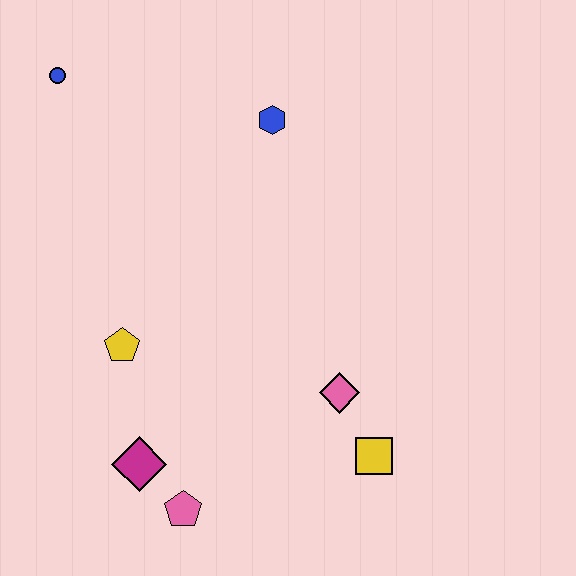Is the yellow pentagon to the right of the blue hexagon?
No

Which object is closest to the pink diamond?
The yellow square is closest to the pink diamond.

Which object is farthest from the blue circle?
The yellow square is farthest from the blue circle.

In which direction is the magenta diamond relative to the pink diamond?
The magenta diamond is to the left of the pink diamond.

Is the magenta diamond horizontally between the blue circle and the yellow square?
Yes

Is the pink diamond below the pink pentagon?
No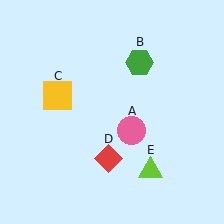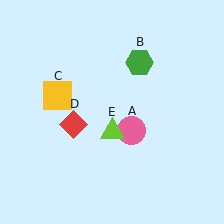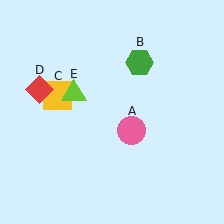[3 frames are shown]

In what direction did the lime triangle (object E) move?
The lime triangle (object E) moved up and to the left.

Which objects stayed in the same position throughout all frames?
Pink circle (object A) and green hexagon (object B) and yellow square (object C) remained stationary.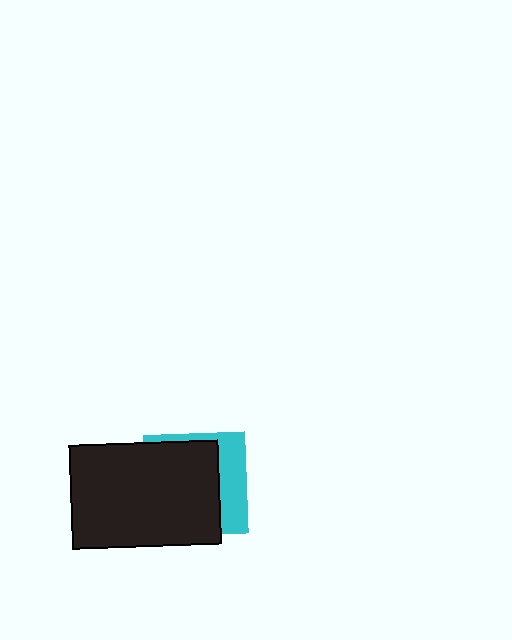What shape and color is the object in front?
The object in front is a black rectangle.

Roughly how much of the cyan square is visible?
A small part of it is visible (roughly 32%).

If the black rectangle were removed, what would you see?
You would see the complete cyan square.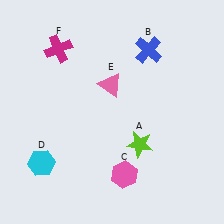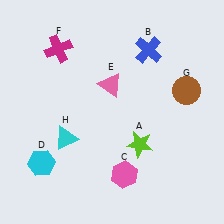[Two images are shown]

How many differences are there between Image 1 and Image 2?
There are 2 differences between the two images.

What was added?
A brown circle (G), a cyan triangle (H) were added in Image 2.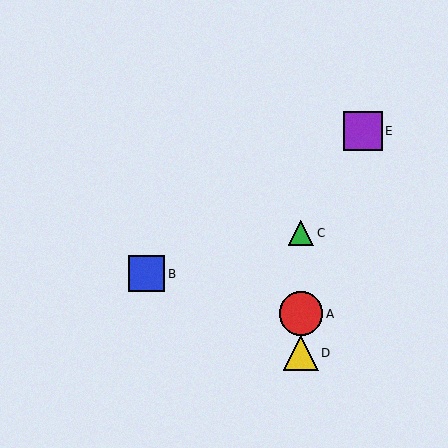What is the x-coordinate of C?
Object C is at x≈301.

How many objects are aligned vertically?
3 objects (A, C, D) are aligned vertically.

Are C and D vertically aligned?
Yes, both are at x≈301.